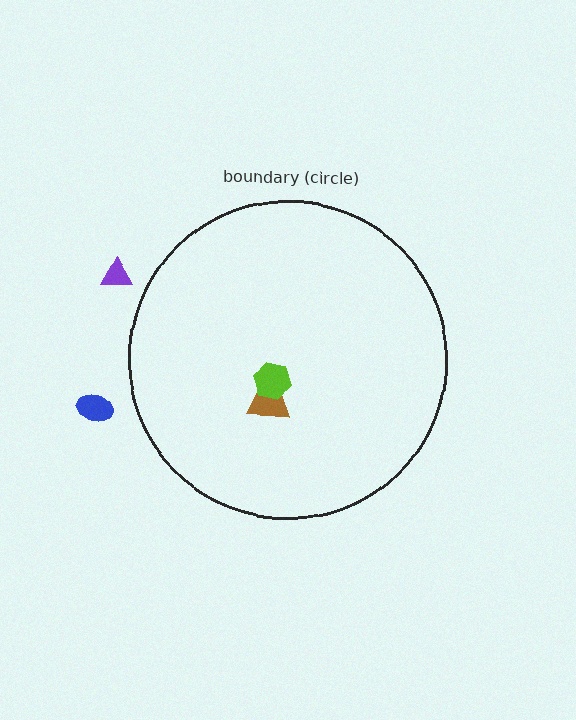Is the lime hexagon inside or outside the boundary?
Inside.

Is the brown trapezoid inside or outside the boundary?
Inside.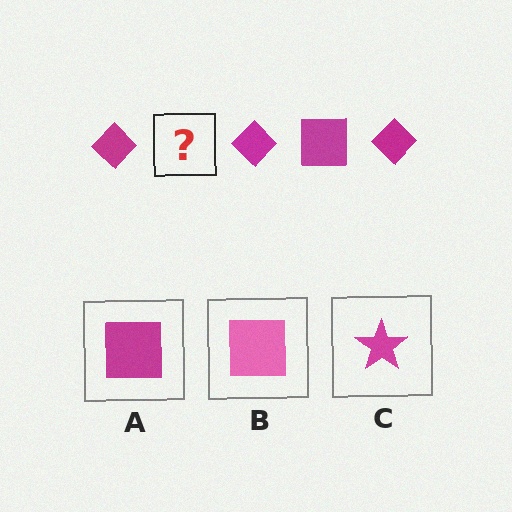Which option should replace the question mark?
Option A.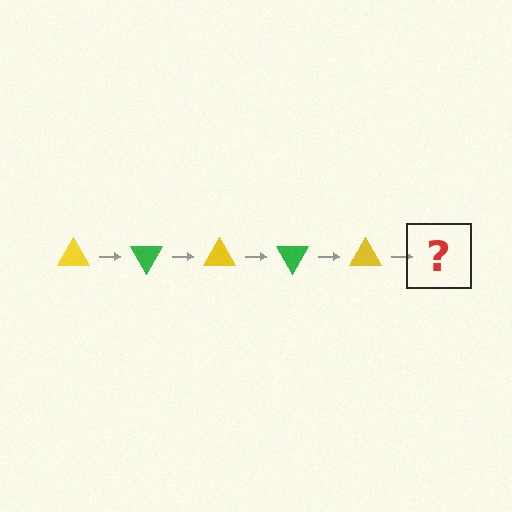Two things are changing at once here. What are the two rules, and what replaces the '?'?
The two rules are that it rotates 60 degrees each step and the color cycles through yellow and green. The '?' should be a green triangle, rotated 300 degrees from the start.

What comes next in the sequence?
The next element should be a green triangle, rotated 300 degrees from the start.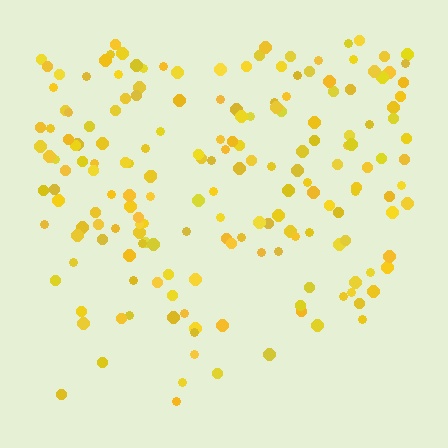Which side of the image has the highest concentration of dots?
The top.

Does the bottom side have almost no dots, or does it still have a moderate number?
Still a moderate number, just noticeably fewer than the top.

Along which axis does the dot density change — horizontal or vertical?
Vertical.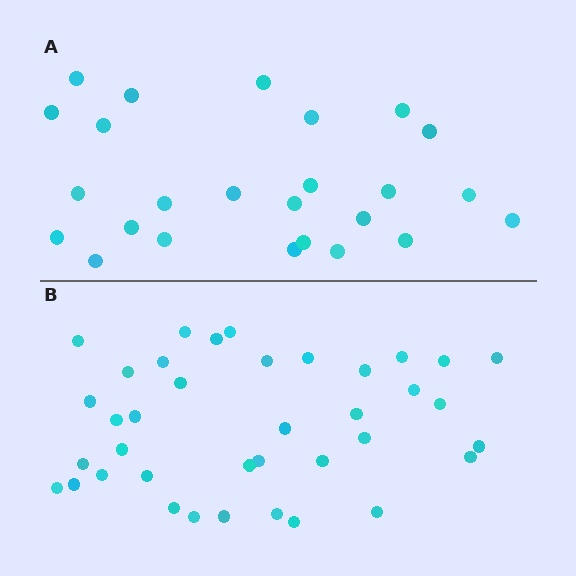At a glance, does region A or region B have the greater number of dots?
Region B (the bottom region) has more dots.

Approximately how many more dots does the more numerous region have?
Region B has approximately 15 more dots than region A.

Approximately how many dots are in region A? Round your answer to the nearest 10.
About 20 dots. (The exact count is 25, which rounds to 20.)